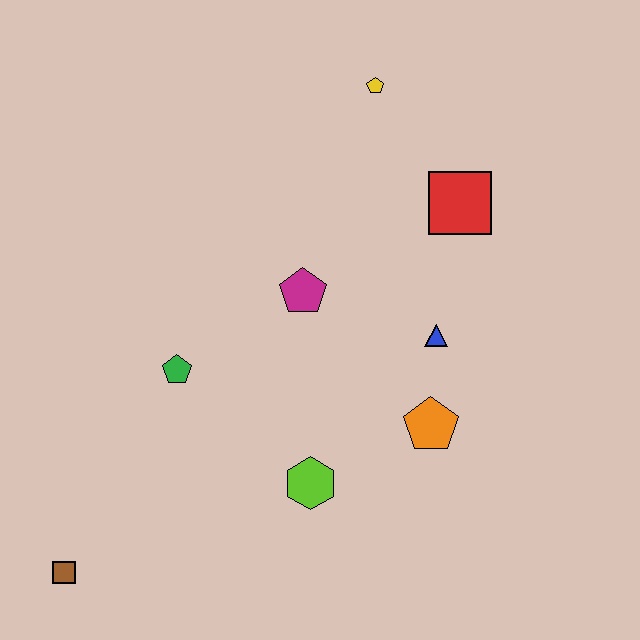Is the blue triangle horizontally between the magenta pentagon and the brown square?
No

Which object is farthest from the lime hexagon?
The yellow pentagon is farthest from the lime hexagon.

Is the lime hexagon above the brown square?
Yes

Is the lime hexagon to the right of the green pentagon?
Yes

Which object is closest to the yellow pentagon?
The red square is closest to the yellow pentagon.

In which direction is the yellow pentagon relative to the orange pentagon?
The yellow pentagon is above the orange pentagon.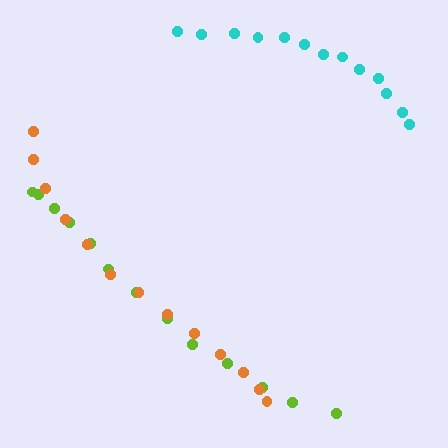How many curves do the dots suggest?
There are 3 distinct paths.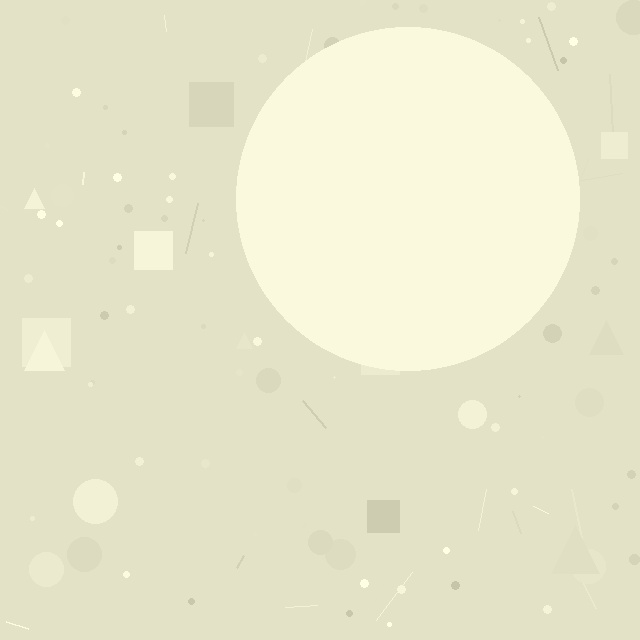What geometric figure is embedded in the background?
A circle is embedded in the background.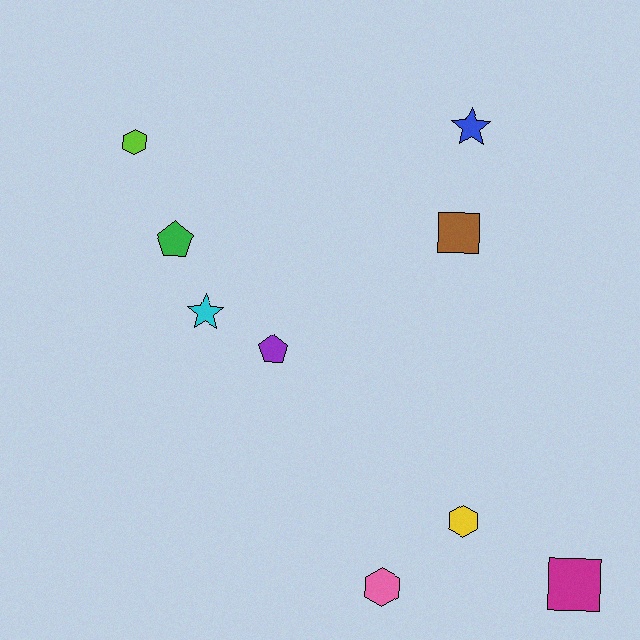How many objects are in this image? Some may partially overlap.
There are 9 objects.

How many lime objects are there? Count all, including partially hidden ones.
There is 1 lime object.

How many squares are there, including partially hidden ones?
There are 2 squares.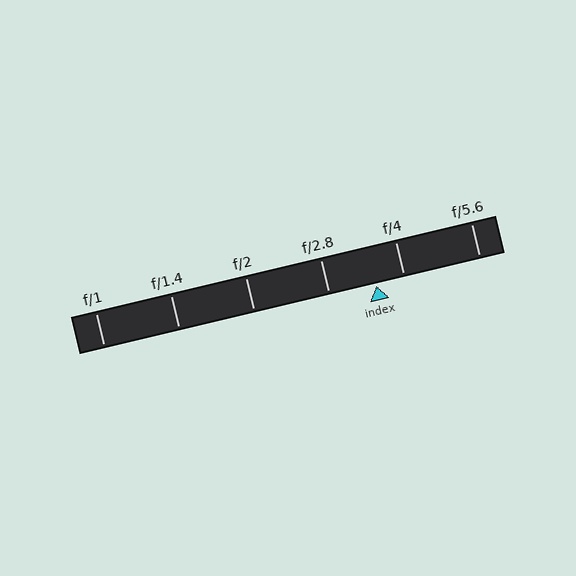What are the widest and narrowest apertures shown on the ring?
The widest aperture shown is f/1 and the narrowest is f/5.6.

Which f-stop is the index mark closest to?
The index mark is closest to f/4.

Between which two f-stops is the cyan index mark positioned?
The index mark is between f/2.8 and f/4.